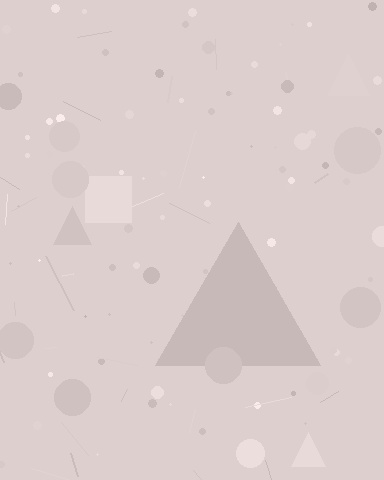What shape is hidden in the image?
A triangle is hidden in the image.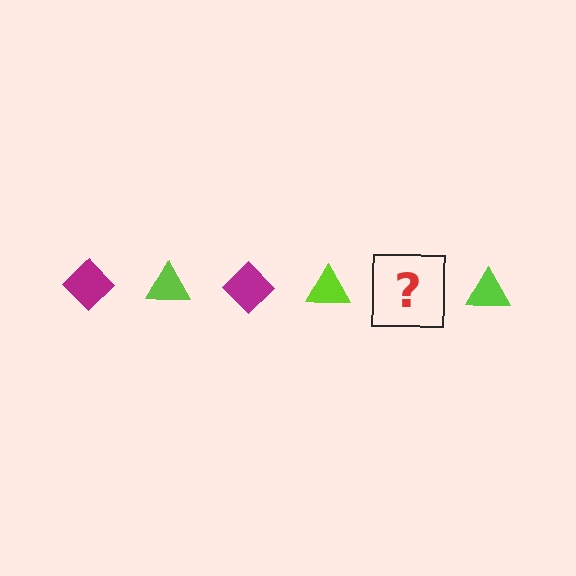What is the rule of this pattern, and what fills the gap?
The rule is that the pattern alternates between magenta diamond and lime triangle. The gap should be filled with a magenta diamond.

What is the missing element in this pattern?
The missing element is a magenta diamond.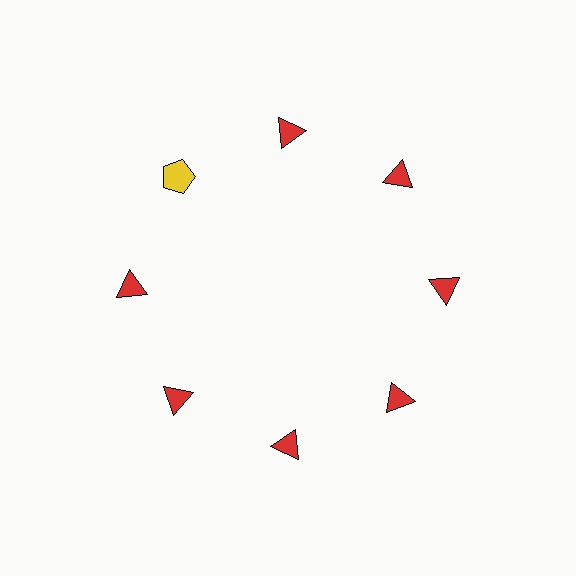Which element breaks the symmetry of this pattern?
The yellow pentagon at roughly the 10 o'clock position breaks the symmetry. All other shapes are red triangles.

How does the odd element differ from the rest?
It differs in both color (yellow instead of red) and shape (pentagon instead of triangle).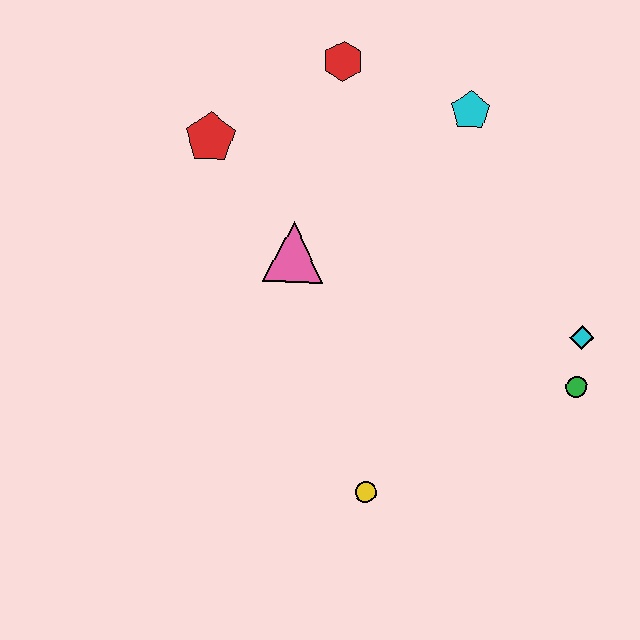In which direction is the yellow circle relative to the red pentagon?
The yellow circle is below the red pentagon.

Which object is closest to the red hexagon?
The cyan pentagon is closest to the red hexagon.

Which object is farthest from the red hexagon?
The yellow circle is farthest from the red hexagon.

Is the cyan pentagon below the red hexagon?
Yes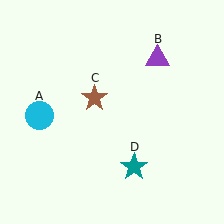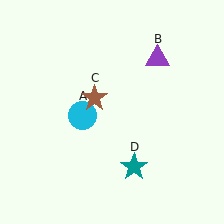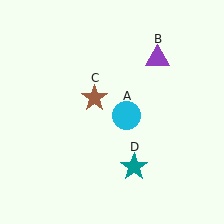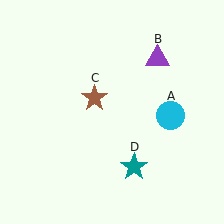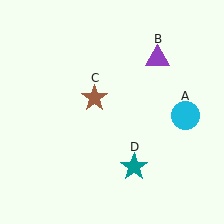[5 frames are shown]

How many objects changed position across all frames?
1 object changed position: cyan circle (object A).